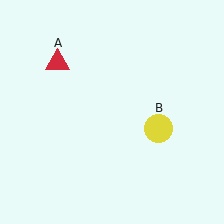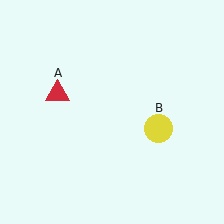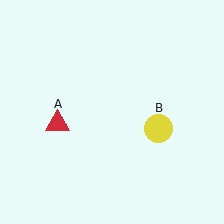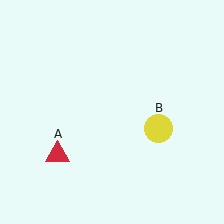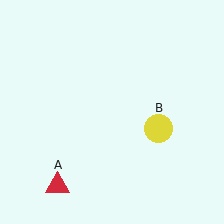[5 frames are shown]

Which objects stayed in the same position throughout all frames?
Yellow circle (object B) remained stationary.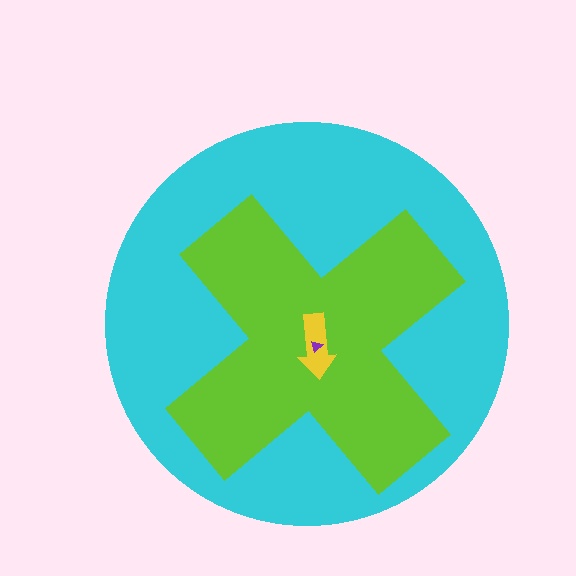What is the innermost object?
The purple triangle.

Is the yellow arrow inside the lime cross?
Yes.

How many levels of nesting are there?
4.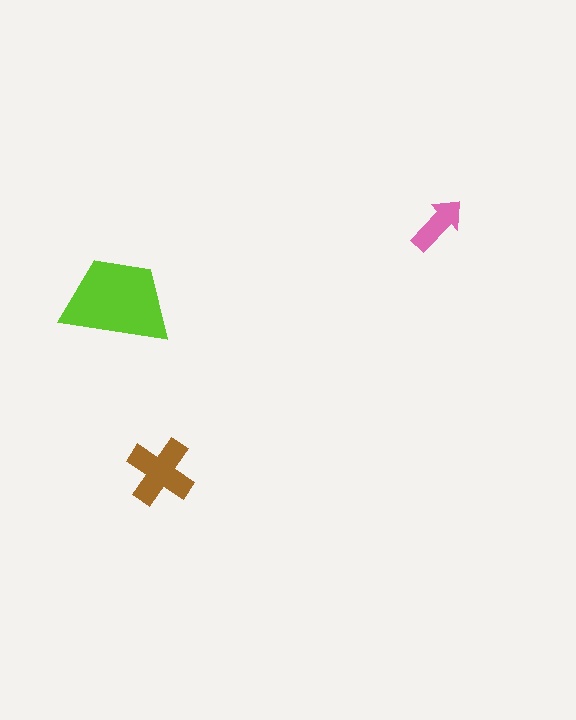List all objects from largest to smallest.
The lime trapezoid, the brown cross, the pink arrow.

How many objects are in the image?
There are 3 objects in the image.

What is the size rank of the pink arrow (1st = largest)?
3rd.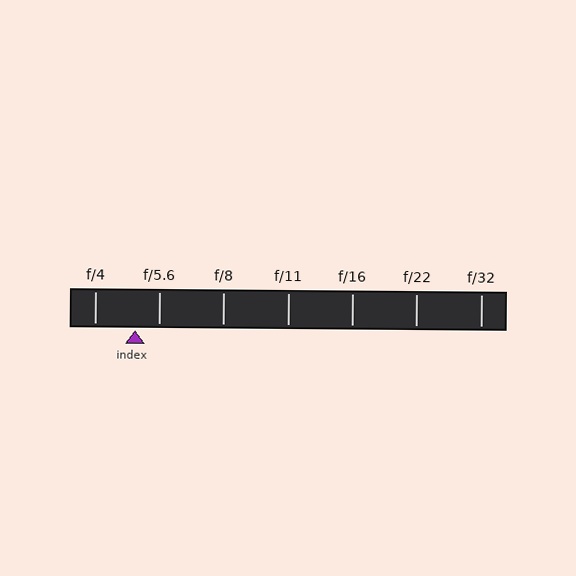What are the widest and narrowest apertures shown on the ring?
The widest aperture shown is f/4 and the narrowest is f/32.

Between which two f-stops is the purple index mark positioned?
The index mark is between f/4 and f/5.6.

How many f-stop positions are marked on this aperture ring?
There are 7 f-stop positions marked.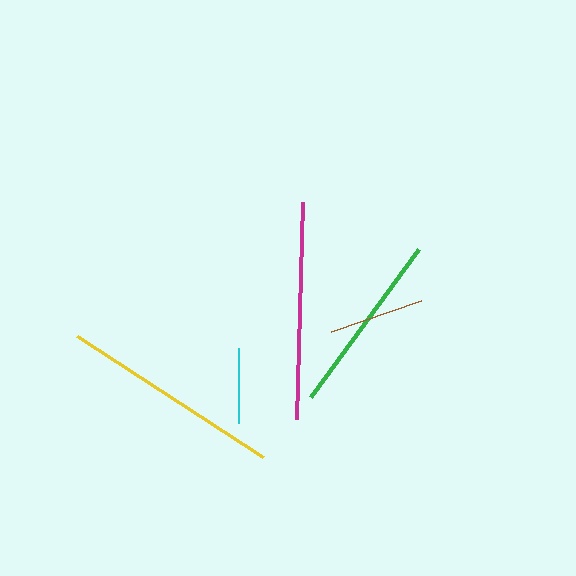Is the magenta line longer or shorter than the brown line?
The magenta line is longer than the brown line.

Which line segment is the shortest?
The cyan line is the shortest at approximately 75 pixels.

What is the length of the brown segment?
The brown segment is approximately 95 pixels long.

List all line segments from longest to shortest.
From longest to shortest: yellow, magenta, green, brown, cyan.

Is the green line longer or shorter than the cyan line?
The green line is longer than the cyan line.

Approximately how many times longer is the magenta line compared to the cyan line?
The magenta line is approximately 2.9 times the length of the cyan line.